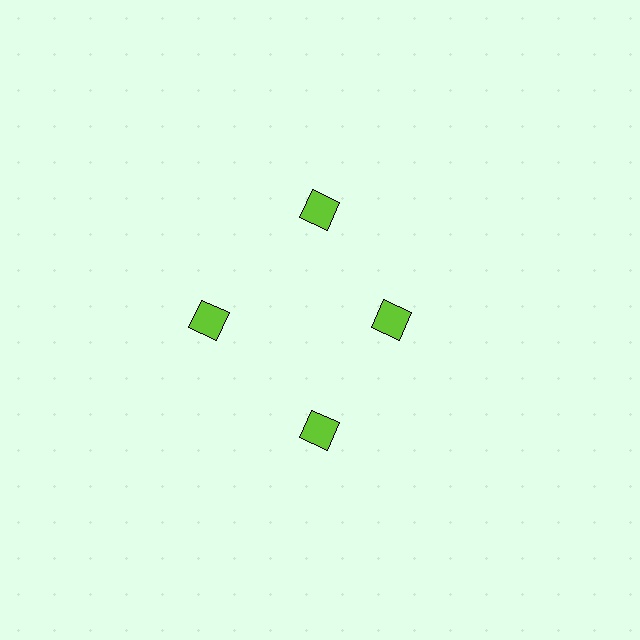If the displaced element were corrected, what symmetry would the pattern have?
It would have 4-fold rotational symmetry — the pattern would map onto itself every 90 degrees.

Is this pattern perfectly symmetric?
No. The 4 lime diamonds are arranged in a ring, but one element near the 3 o'clock position is pulled inward toward the center, breaking the 4-fold rotational symmetry.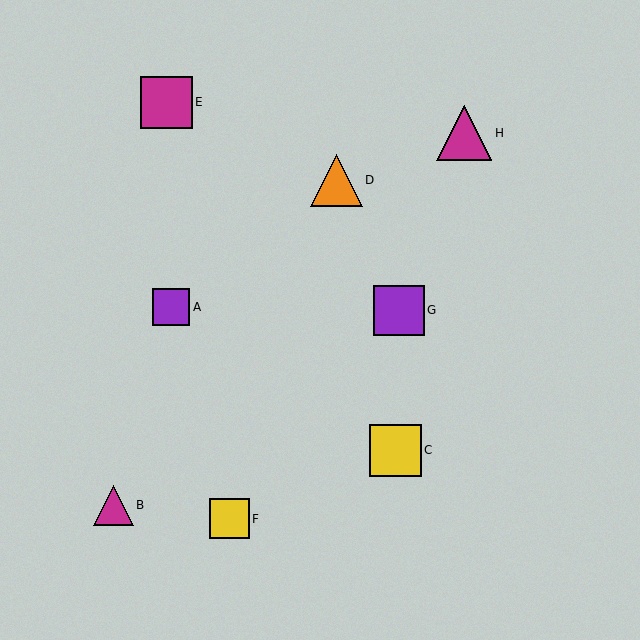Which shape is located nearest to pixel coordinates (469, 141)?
The magenta triangle (labeled H) at (464, 133) is nearest to that location.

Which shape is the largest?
The magenta triangle (labeled H) is the largest.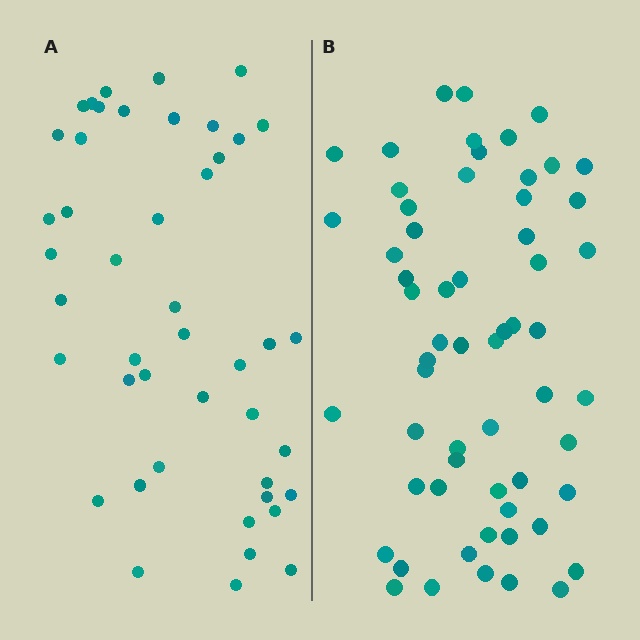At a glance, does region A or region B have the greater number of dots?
Region B (the right region) has more dots.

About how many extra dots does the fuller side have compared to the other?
Region B has approximately 15 more dots than region A.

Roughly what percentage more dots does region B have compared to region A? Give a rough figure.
About 35% more.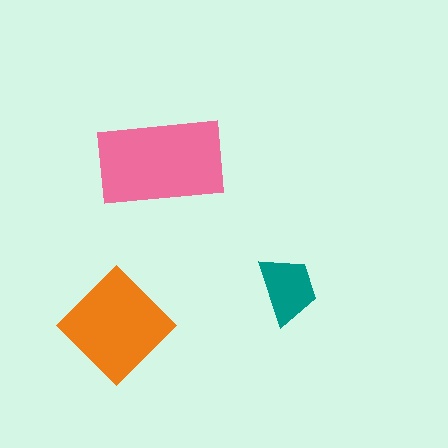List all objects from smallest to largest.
The teal trapezoid, the orange diamond, the pink rectangle.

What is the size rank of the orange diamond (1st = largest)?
2nd.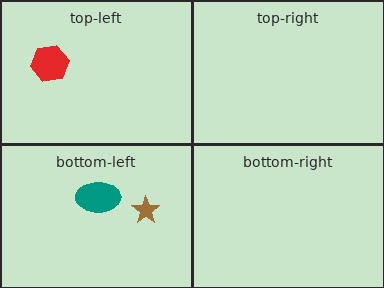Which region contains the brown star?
The bottom-left region.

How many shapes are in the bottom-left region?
2.